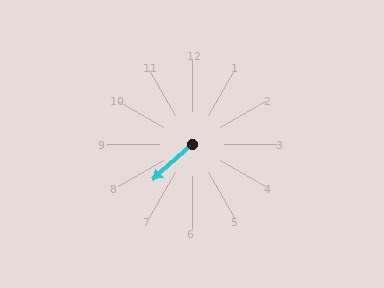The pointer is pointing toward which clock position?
Roughly 8 o'clock.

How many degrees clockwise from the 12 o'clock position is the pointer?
Approximately 228 degrees.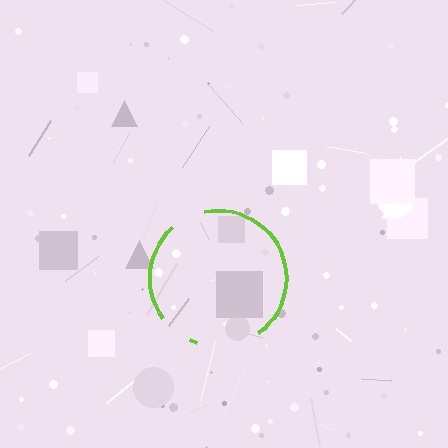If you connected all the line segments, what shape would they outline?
They would outline a circle.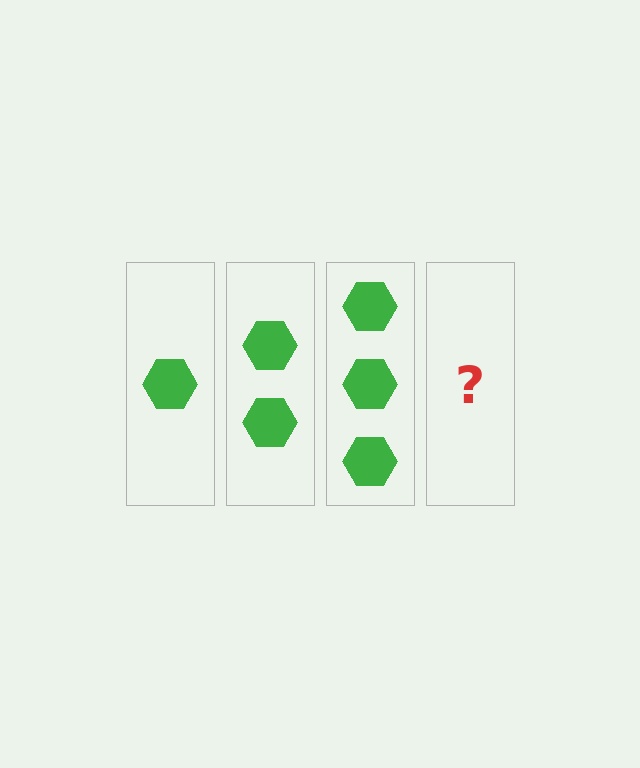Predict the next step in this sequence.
The next step is 4 hexagons.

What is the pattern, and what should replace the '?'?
The pattern is that each step adds one more hexagon. The '?' should be 4 hexagons.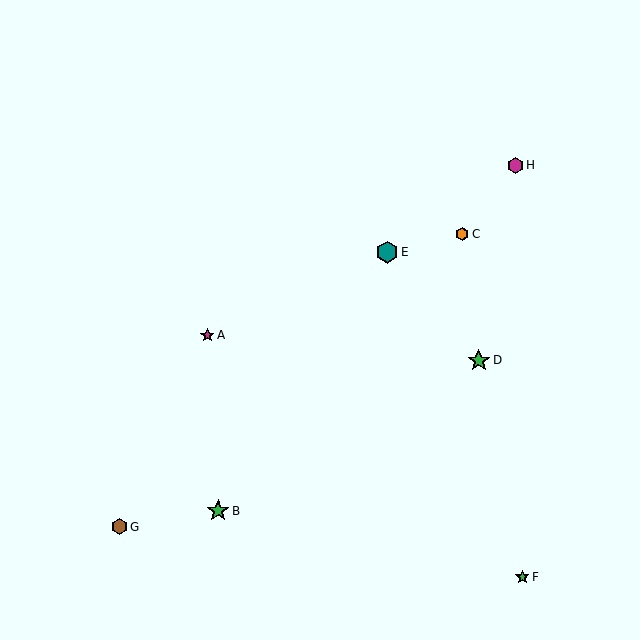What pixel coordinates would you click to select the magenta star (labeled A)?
Click at (207, 335) to select the magenta star A.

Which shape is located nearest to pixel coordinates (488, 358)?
The green star (labeled D) at (479, 361) is nearest to that location.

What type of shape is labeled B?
Shape B is a green star.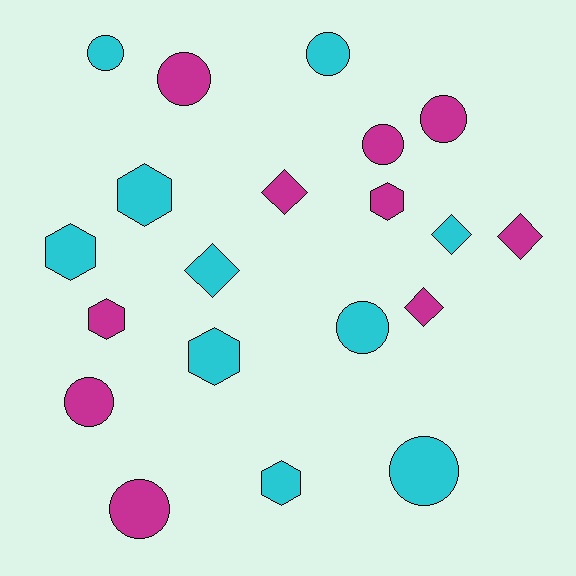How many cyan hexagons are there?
There are 4 cyan hexagons.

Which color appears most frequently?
Magenta, with 10 objects.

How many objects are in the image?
There are 20 objects.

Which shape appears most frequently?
Circle, with 9 objects.